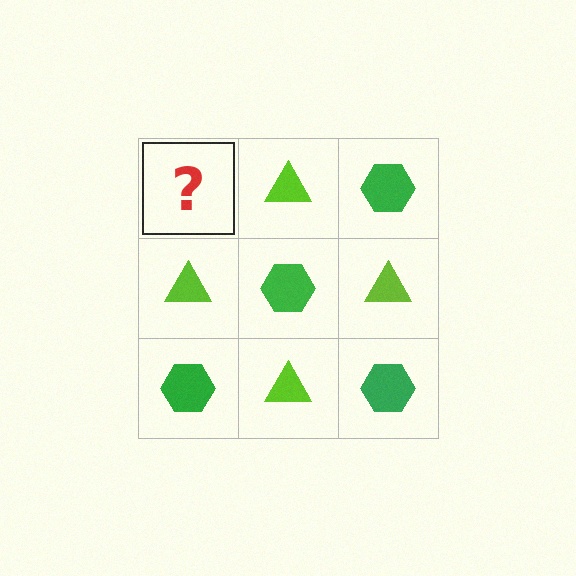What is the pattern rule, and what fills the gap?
The rule is that it alternates green hexagon and lime triangle in a checkerboard pattern. The gap should be filled with a green hexagon.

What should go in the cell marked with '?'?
The missing cell should contain a green hexagon.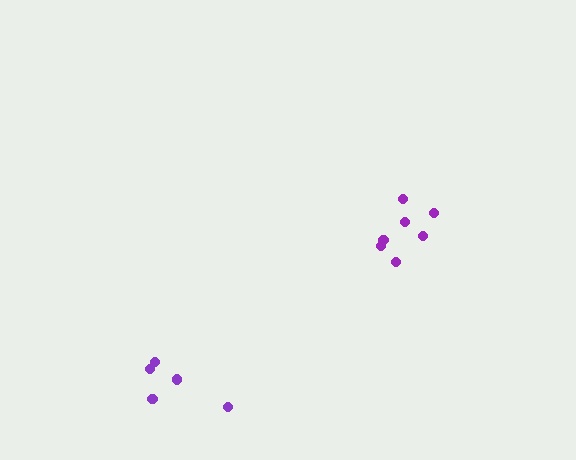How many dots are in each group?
Group 1: 7 dots, Group 2: 5 dots (12 total).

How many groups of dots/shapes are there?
There are 2 groups.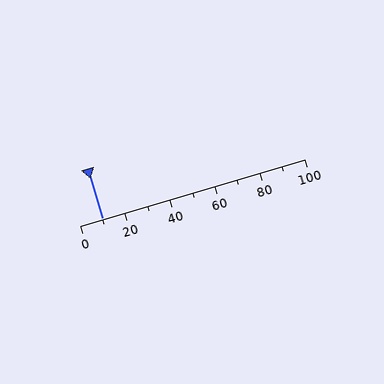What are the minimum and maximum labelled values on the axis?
The axis runs from 0 to 100.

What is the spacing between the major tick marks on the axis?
The major ticks are spaced 20 apart.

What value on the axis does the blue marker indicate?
The marker indicates approximately 10.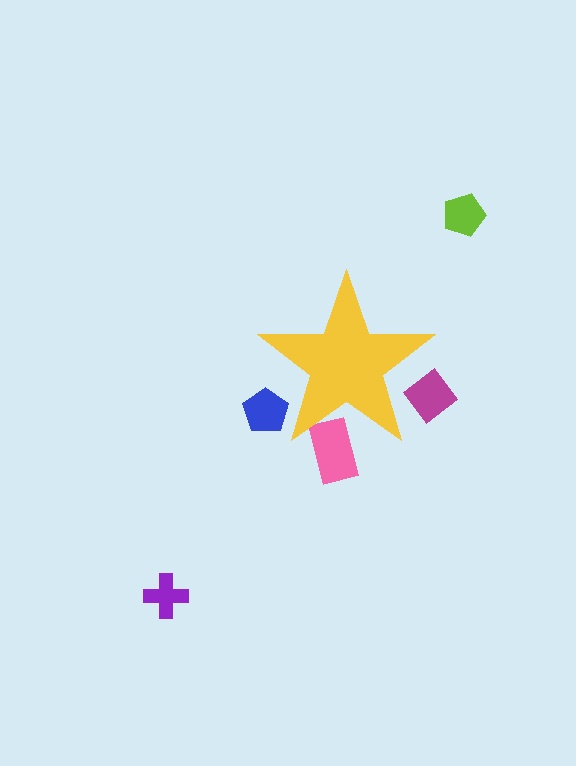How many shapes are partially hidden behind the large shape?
3 shapes are partially hidden.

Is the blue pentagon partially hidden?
Yes, the blue pentagon is partially hidden behind the yellow star.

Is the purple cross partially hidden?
No, the purple cross is fully visible.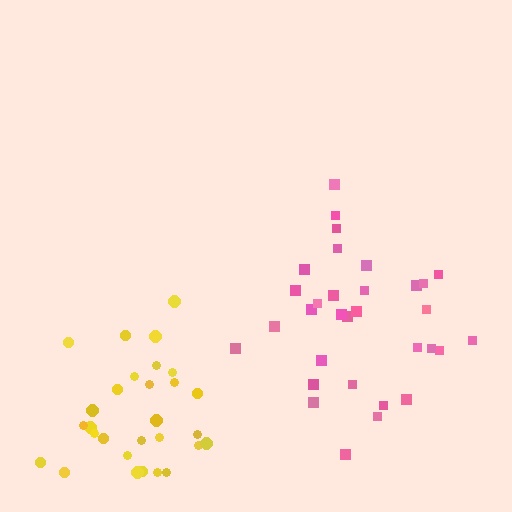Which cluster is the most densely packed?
Yellow.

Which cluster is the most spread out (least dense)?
Pink.